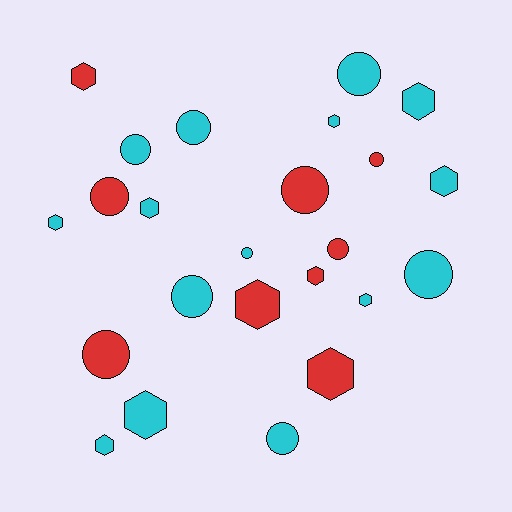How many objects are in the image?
There are 24 objects.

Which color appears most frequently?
Cyan, with 15 objects.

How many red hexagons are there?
There are 4 red hexagons.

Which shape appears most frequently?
Hexagon, with 12 objects.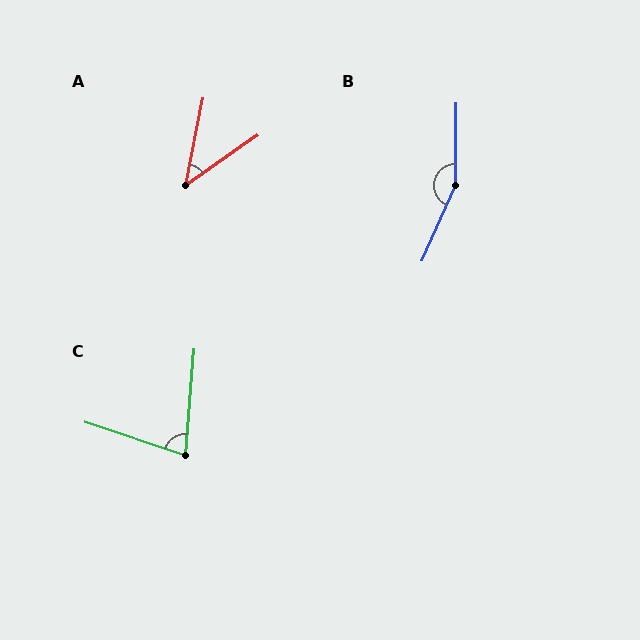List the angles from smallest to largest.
A (44°), C (76°), B (157°).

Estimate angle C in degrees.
Approximately 76 degrees.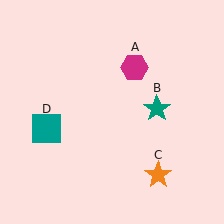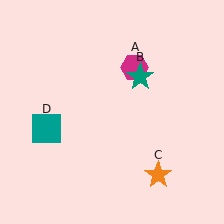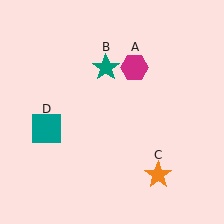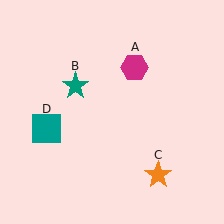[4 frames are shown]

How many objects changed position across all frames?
1 object changed position: teal star (object B).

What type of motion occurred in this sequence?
The teal star (object B) rotated counterclockwise around the center of the scene.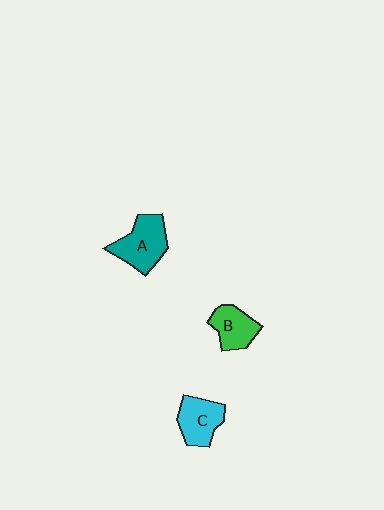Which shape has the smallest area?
Shape B (green).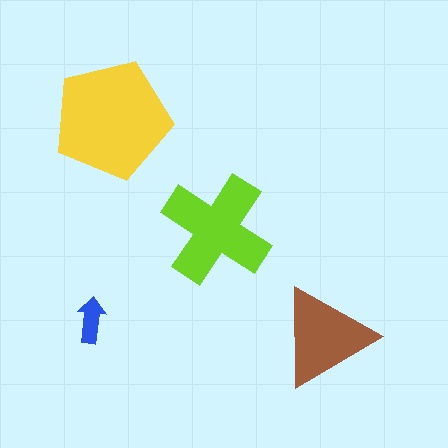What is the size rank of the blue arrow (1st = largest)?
4th.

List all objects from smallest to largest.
The blue arrow, the brown triangle, the lime cross, the yellow pentagon.